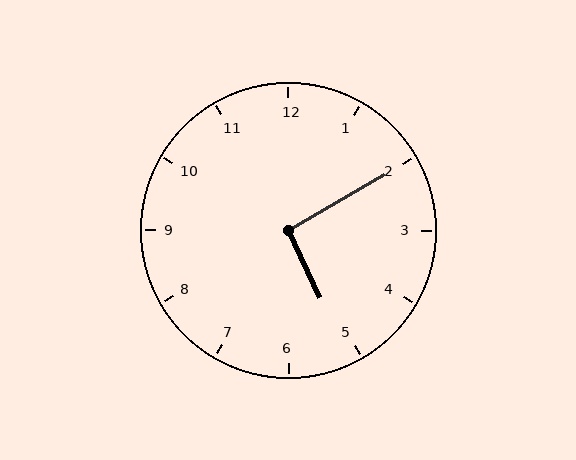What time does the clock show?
5:10.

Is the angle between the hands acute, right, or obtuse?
It is right.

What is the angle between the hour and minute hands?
Approximately 95 degrees.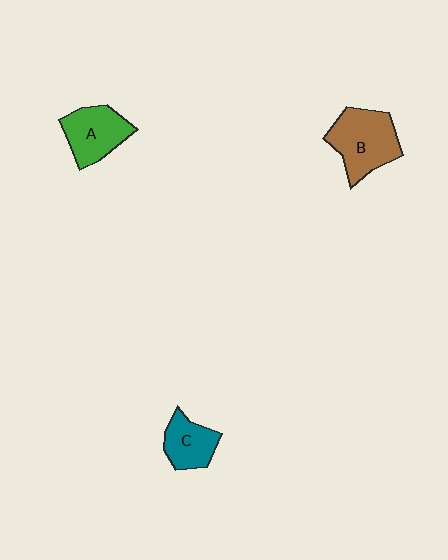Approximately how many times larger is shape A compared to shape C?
Approximately 1.3 times.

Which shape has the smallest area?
Shape C (teal).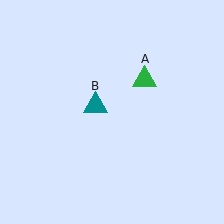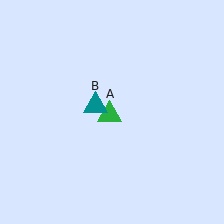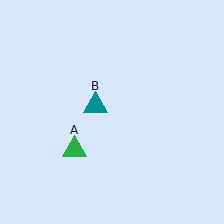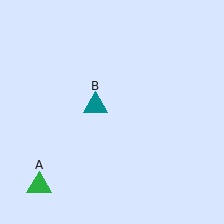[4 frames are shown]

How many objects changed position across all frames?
1 object changed position: green triangle (object A).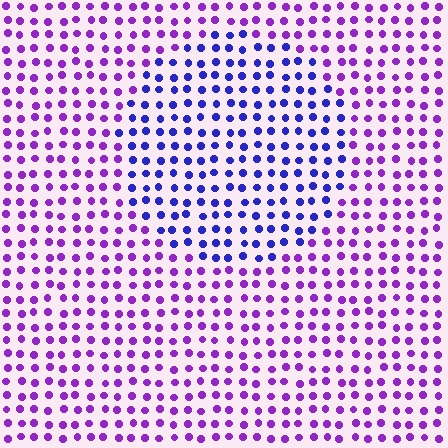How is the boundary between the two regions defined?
The boundary is defined purely by a slight shift in hue (about 41 degrees). Spacing, size, and orientation are identical on both sides.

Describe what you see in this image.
The image is filled with small purple elements in a uniform arrangement. A circle-shaped region is visible where the elements are tinted to a slightly different hue, forming a subtle color boundary.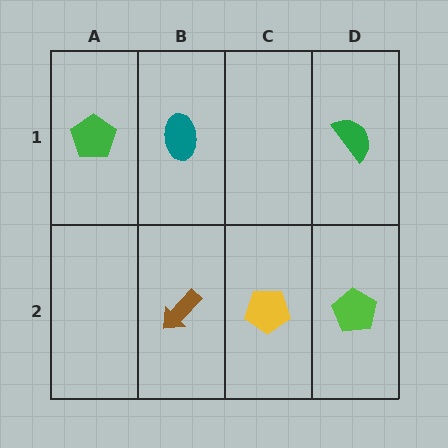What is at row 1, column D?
A green semicircle.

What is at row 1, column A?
A green pentagon.